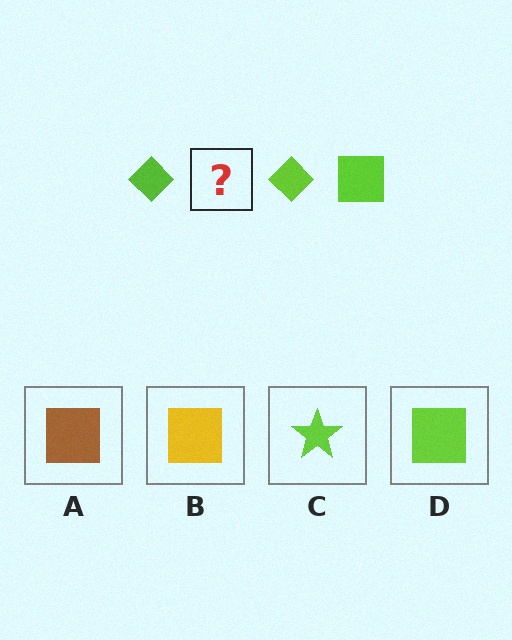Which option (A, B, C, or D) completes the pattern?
D.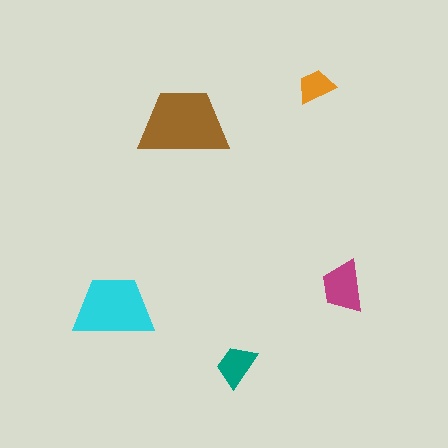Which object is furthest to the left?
The cyan trapezoid is leftmost.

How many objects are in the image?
There are 5 objects in the image.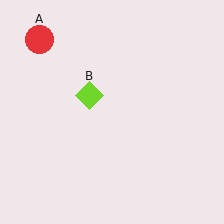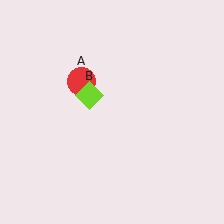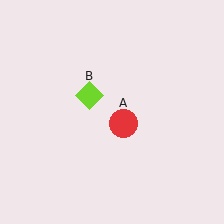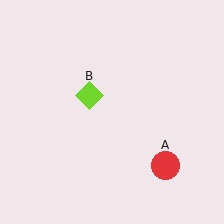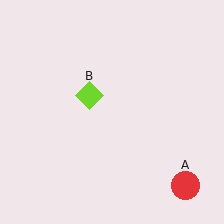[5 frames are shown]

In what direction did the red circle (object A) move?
The red circle (object A) moved down and to the right.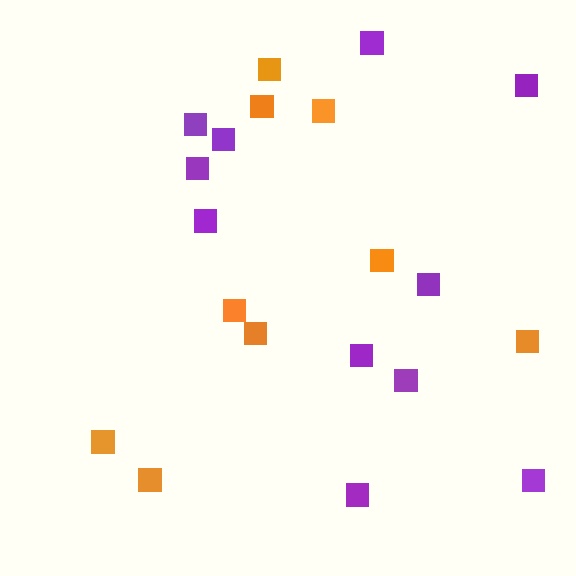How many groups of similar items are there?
There are 2 groups: one group of orange squares (9) and one group of purple squares (11).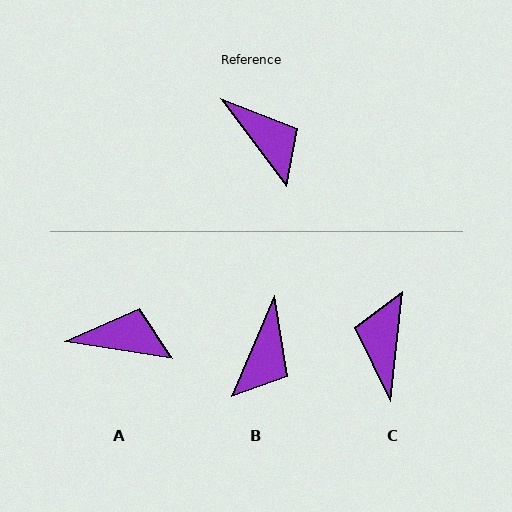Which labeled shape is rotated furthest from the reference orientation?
C, about 137 degrees away.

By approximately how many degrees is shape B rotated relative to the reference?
Approximately 60 degrees clockwise.